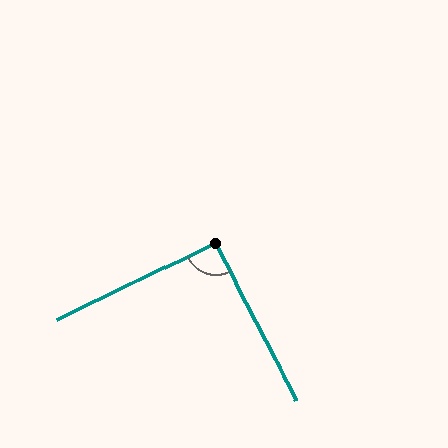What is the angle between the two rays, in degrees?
Approximately 91 degrees.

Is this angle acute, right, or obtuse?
It is approximately a right angle.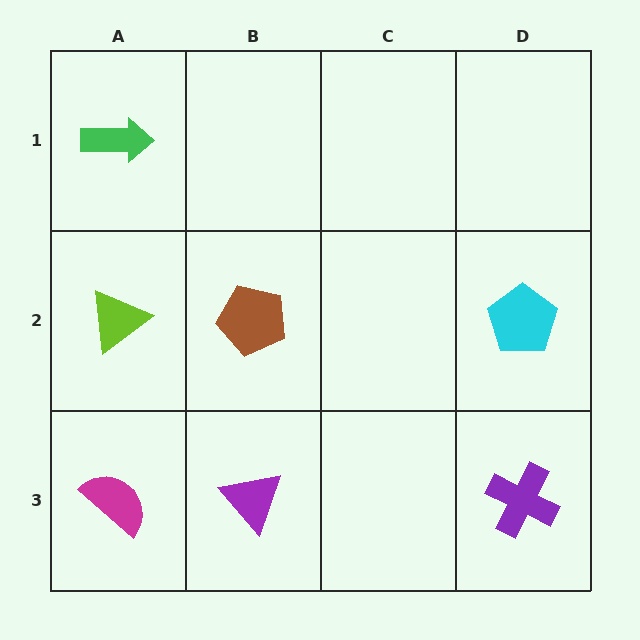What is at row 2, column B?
A brown pentagon.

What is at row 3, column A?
A magenta semicircle.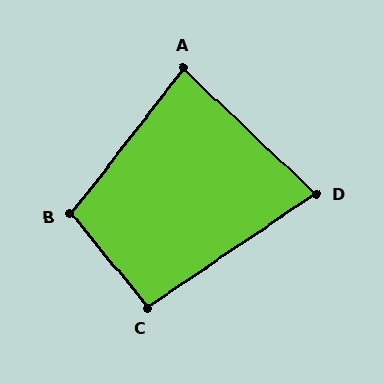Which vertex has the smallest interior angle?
D, at approximately 78 degrees.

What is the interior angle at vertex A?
Approximately 84 degrees (acute).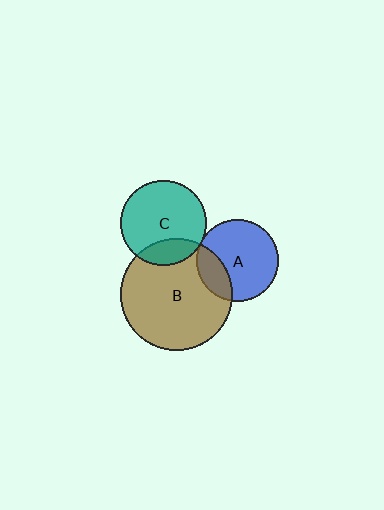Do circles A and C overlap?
Yes.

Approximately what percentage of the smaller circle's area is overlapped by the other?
Approximately 5%.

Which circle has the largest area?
Circle B (brown).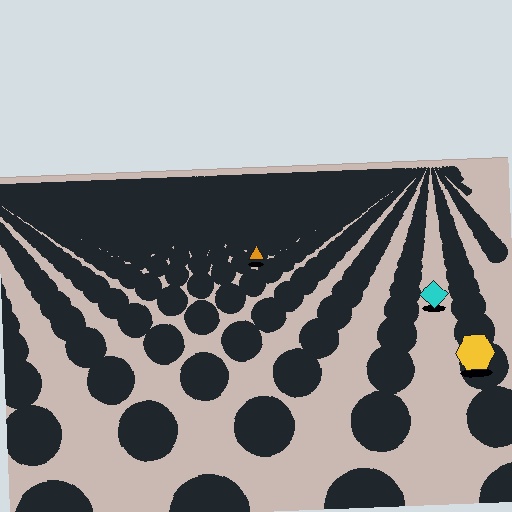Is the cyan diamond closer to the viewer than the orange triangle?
Yes. The cyan diamond is closer — you can tell from the texture gradient: the ground texture is coarser near it.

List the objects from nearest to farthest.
From nearest to farthest: the yellow hexagon, the cyan diamond, the orange triangle.